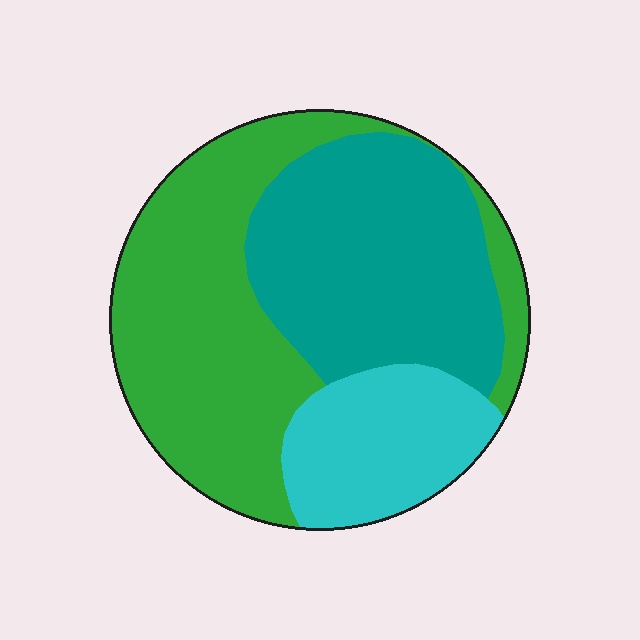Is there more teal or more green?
Green.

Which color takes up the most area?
Green, at roughly 45%.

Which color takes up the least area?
Cyan, at roughly 20%.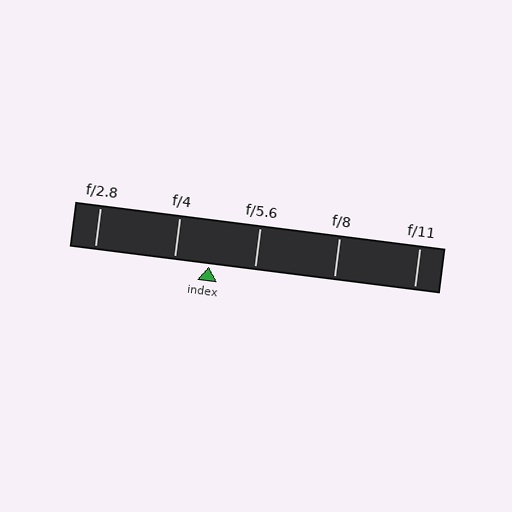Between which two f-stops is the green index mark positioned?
The index mark is between f/4 and f/5.6.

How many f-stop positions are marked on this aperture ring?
There are 5 f-stop positions marked.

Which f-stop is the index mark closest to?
The index mark is closest to f/4.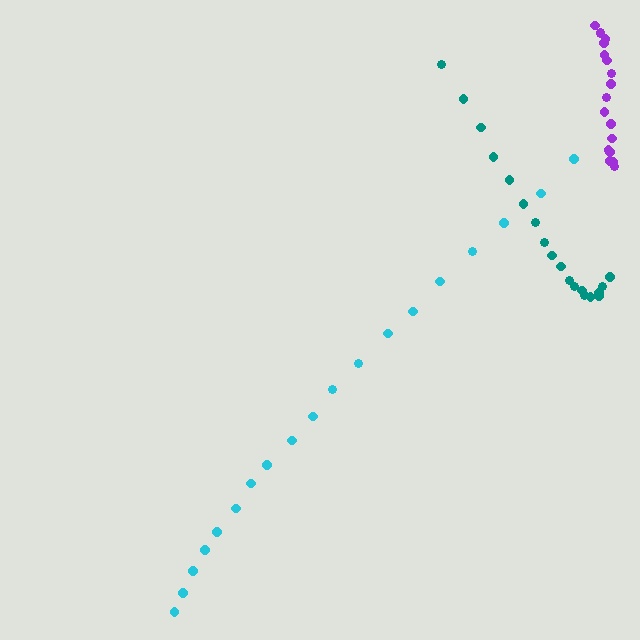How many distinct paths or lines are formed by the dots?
There are 3 distinct paths.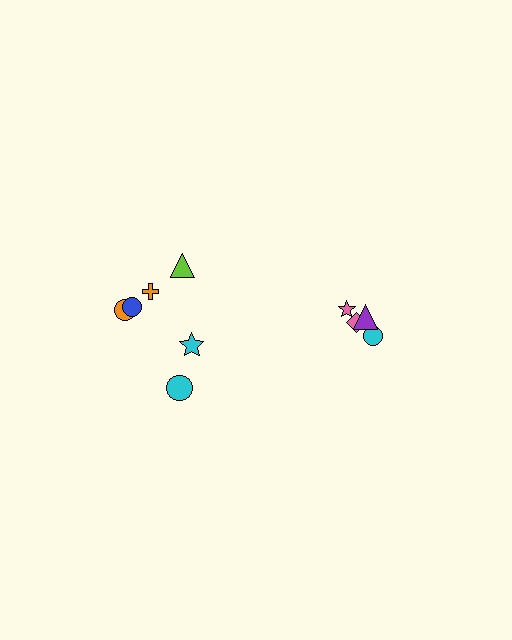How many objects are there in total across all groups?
There are 10 objects.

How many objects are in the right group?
There are 4 objects.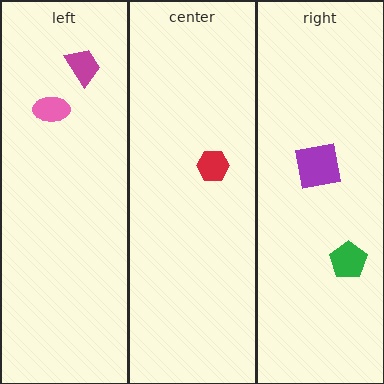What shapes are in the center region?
The red hexagon.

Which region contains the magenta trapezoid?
The left region.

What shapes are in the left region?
The magenta trapezoid, the pink ellipse.